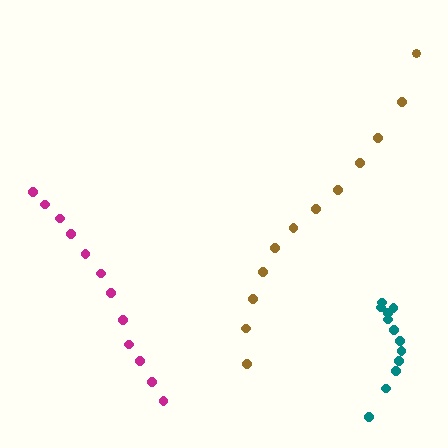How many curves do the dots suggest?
There are 3 distinct paths.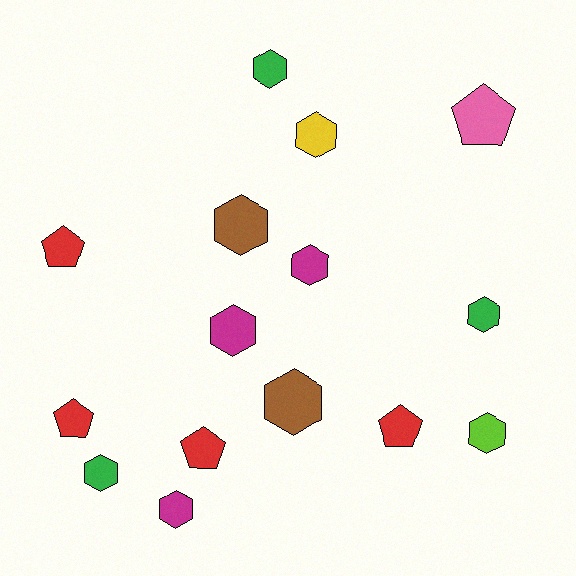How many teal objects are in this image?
There are no teal objects.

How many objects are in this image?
There are 15 objects.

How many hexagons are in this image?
There are 10 hexagons.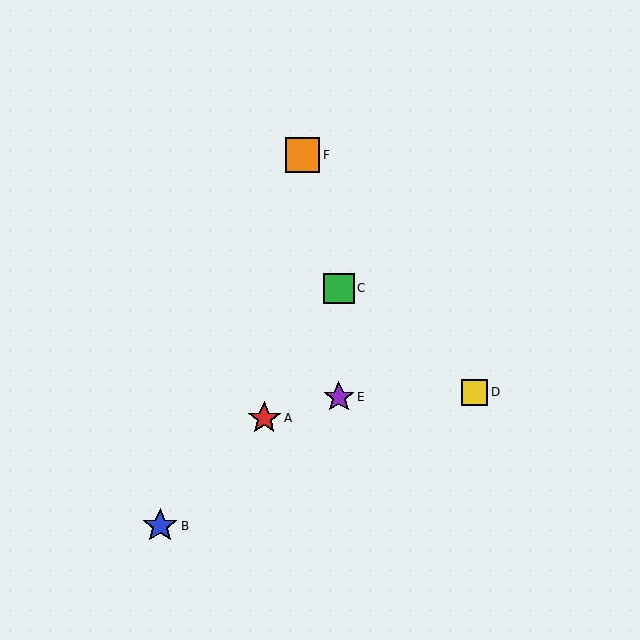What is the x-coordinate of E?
Object E is at x≈339.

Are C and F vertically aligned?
No, C is at x≈339 and F is at x≈303.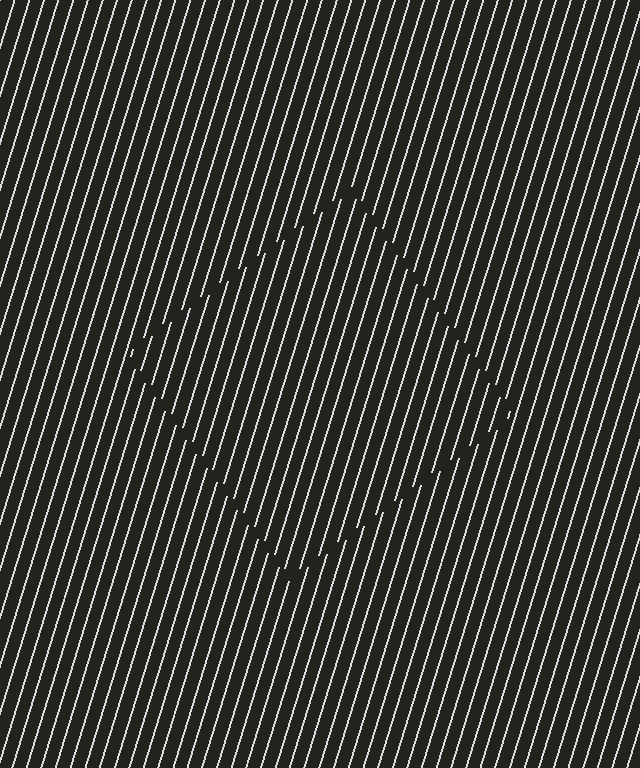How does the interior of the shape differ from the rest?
The interior of the shape contains the same grating, shifted by half a period — the contour is defined by the phase discontinuity where line-ends from the inner and outer gratings abut.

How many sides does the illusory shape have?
4 sides — the line-ends trace a square.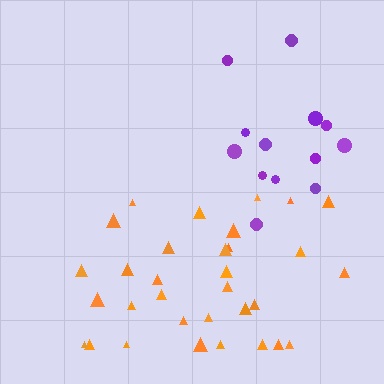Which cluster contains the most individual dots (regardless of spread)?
Orange (32).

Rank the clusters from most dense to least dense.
purple, orange.